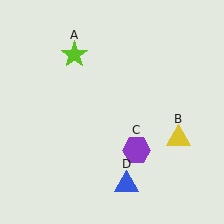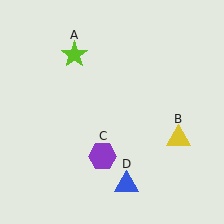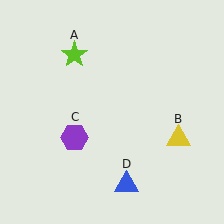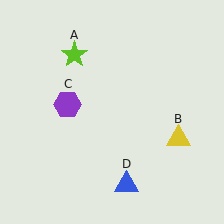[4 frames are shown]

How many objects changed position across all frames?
1 object changed position: purple hexagon (object C).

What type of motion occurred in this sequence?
The purple hexagon (object C) rotated clockwise around the center of the scene.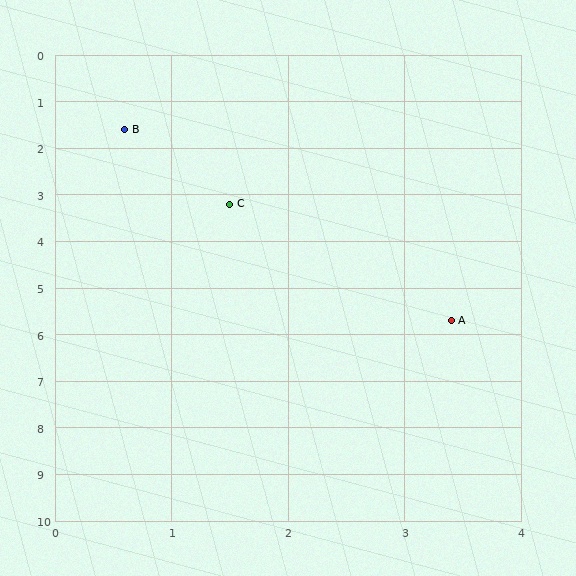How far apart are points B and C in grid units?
Points B and C are about 1.8 grid units apart.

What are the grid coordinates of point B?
Point B is at approximately (0.6, 1.6).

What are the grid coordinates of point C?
Point C is at approximately (1.5, 3.2).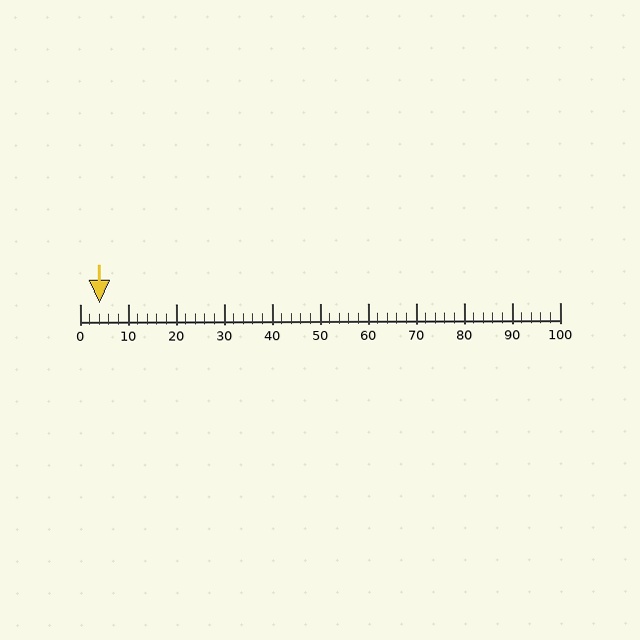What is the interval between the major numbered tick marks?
The major tick marks are spaced 10 units apart.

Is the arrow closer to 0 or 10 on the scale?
The arrow is closer to 0.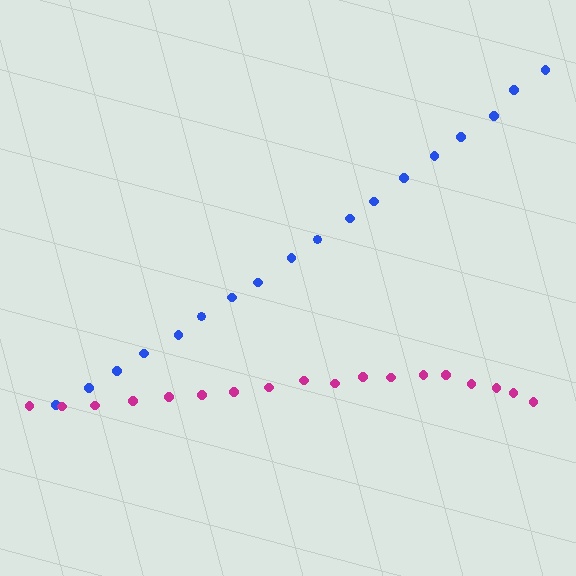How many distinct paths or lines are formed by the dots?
There are 2 distinct paths.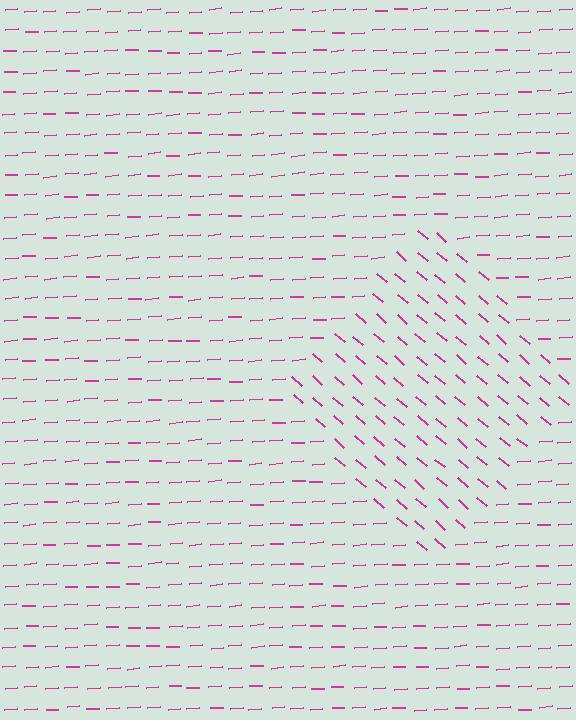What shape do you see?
I see a diamond.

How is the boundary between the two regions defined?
The boundary is defined purely by a change in line orientation (approximately 45 degrees difference). All lines are the same color and thickness.